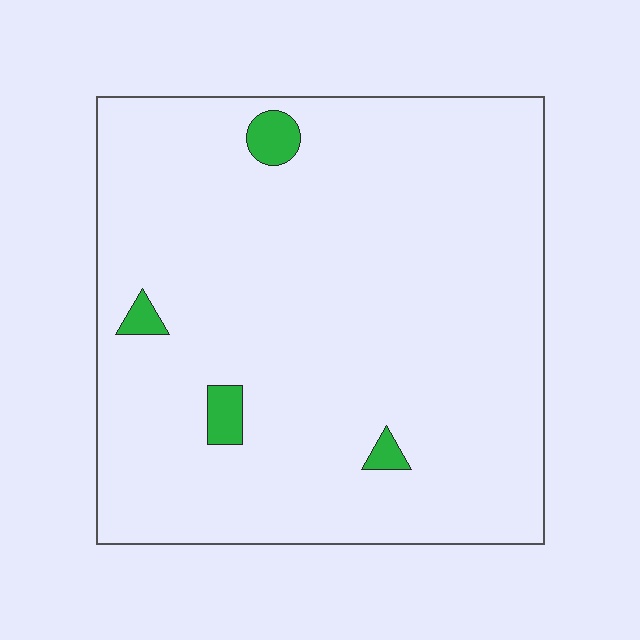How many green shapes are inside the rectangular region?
4.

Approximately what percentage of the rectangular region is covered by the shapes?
Approximately 5%.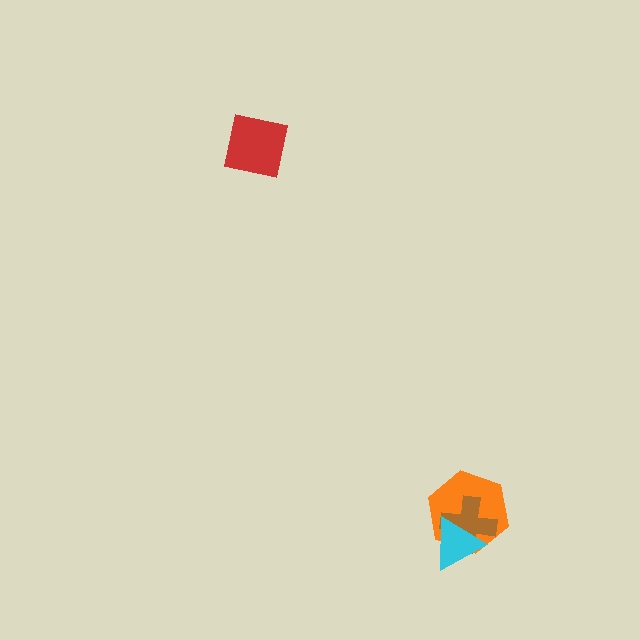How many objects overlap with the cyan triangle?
2 objects overlap with the cyan triangle.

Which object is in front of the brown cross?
The cyan triangle is in front of the brown cross.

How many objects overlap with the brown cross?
2 objects overlap with the brown cross.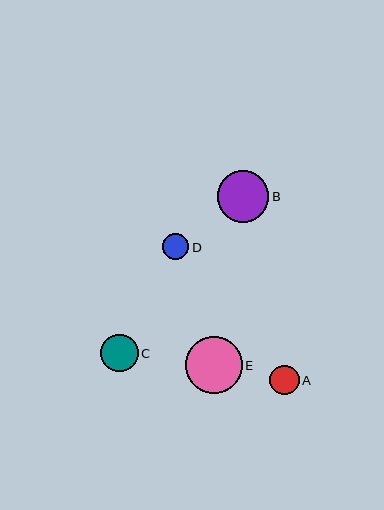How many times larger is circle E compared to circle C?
Circle E is approximately 1.5 times the size of circle C.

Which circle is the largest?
Circle E is the largest with a size of approximately 57 pixels.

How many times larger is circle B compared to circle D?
Circle B is approximately 2.0 times the size of circle D.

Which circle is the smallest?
Circle D is the smallest with a size of approximately 26 pixels.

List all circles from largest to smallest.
From largest to smallest: E, B, C, A, D.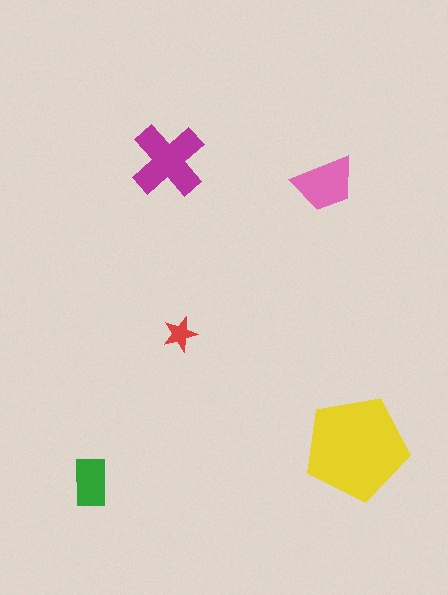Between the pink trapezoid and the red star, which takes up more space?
The pink trapezoid.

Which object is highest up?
The magenta cross is topmost.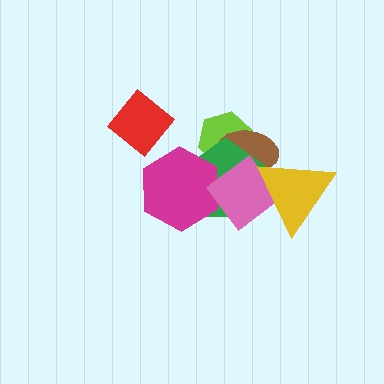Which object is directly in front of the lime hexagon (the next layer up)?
The brown ellipse is directly in front of the lime hexagon.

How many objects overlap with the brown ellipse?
4 objects overlap with the brown ellipse.